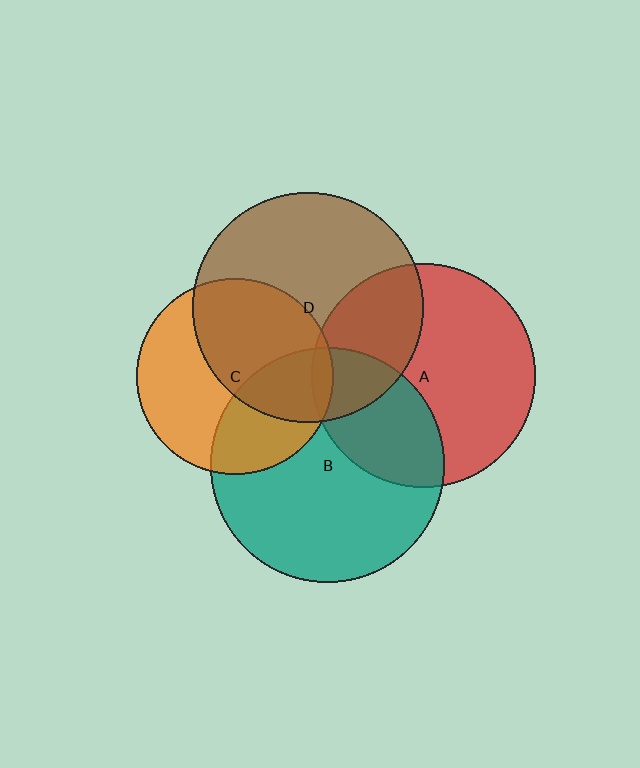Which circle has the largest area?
Circle B (teal).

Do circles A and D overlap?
Yes.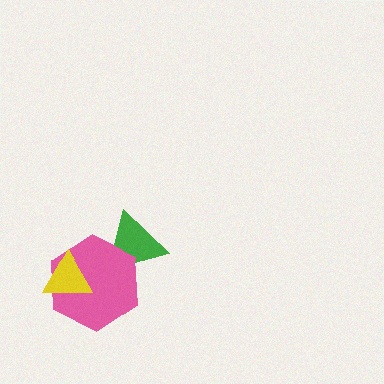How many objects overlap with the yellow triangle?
1 object overlaps with the yellow triangle.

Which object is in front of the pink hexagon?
The yellow triangle is in front of the pink hexagon.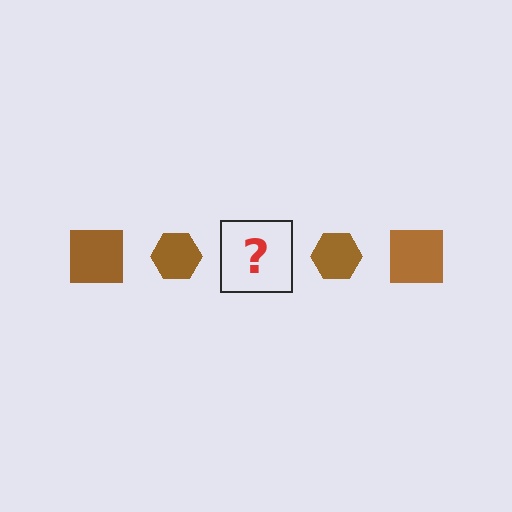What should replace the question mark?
The question mark should be replaced with a brown square.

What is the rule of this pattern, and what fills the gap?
The rule is that the pattern cycles through square, hexagon shapes in brown. The gap should be filled with a brown square.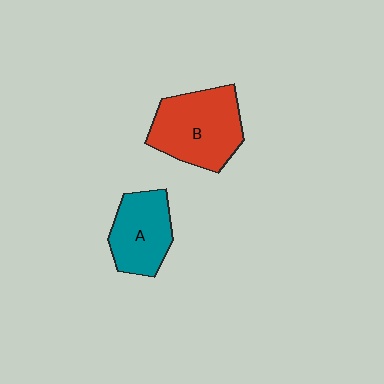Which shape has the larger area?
Shape B (red).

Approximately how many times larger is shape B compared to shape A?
Approximately 1.4 times.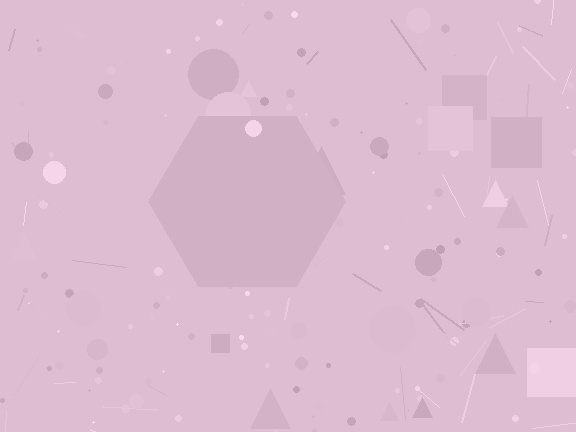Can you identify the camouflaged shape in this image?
The camouflaged shape is a hexagon.